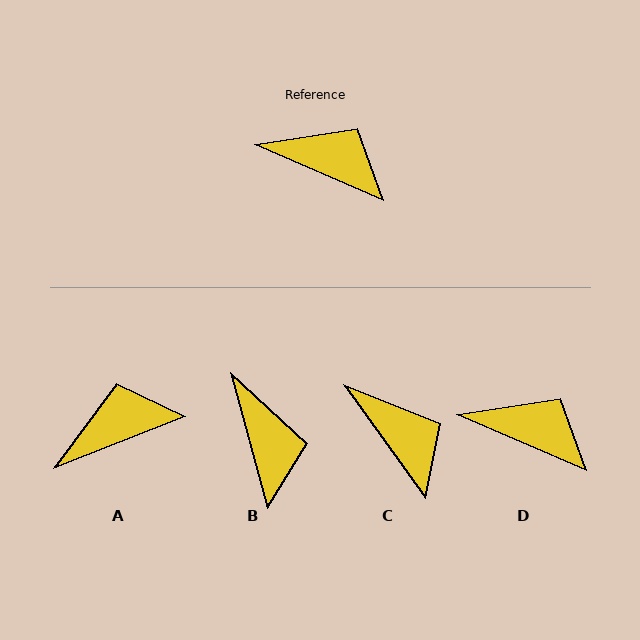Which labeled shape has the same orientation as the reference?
D.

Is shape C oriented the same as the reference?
No, it is off by about 31 degrees.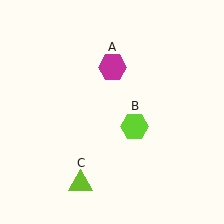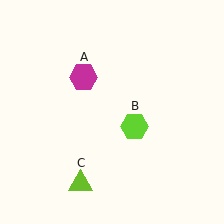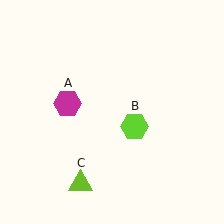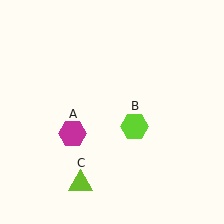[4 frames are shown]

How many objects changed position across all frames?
1 object changed position: magenta hexagon (object A).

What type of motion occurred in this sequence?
The magenta hexagon (object A) rotated counterclockwise around the center of the scene.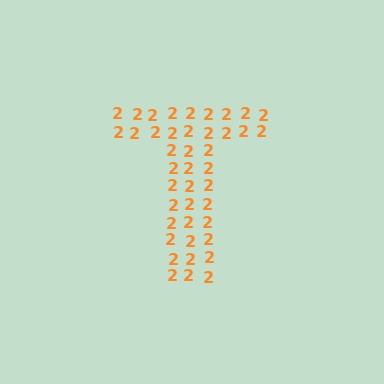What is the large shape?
The large shape is the letter T.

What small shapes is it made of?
It is made of small digit 2's.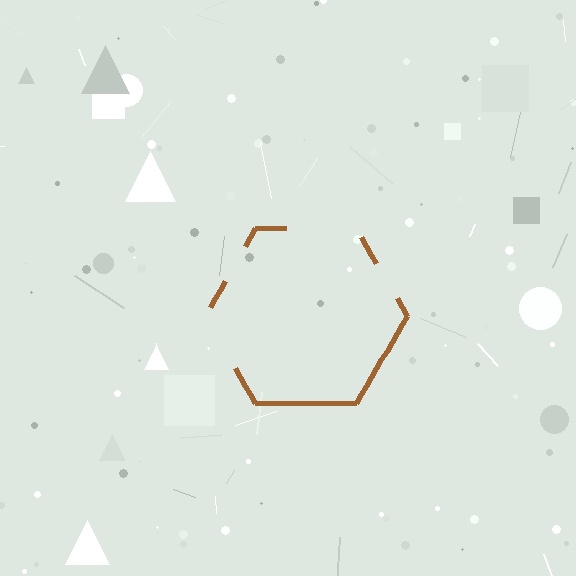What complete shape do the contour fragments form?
The contour fragments form a hexagon.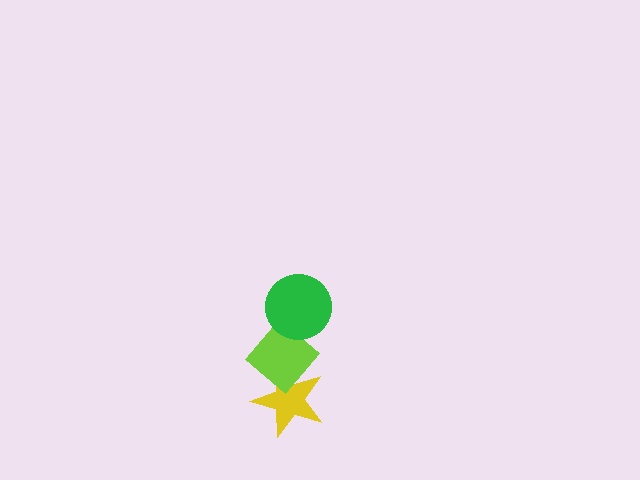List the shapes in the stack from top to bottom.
From top to bottom: the green circle, the lime diamond, the yellow star.